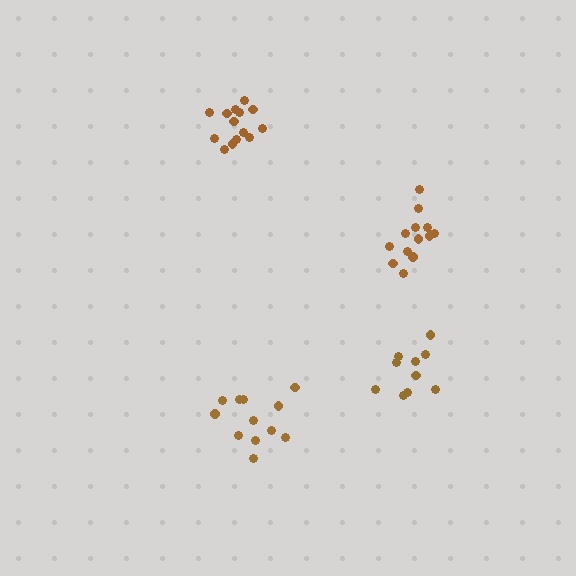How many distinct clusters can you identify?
There are 4 distinct clusters.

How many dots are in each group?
Group 1: 13 dots, Group 2: 12 dots, Group 3: 10 dots, Group 4: 14 dots (49 total).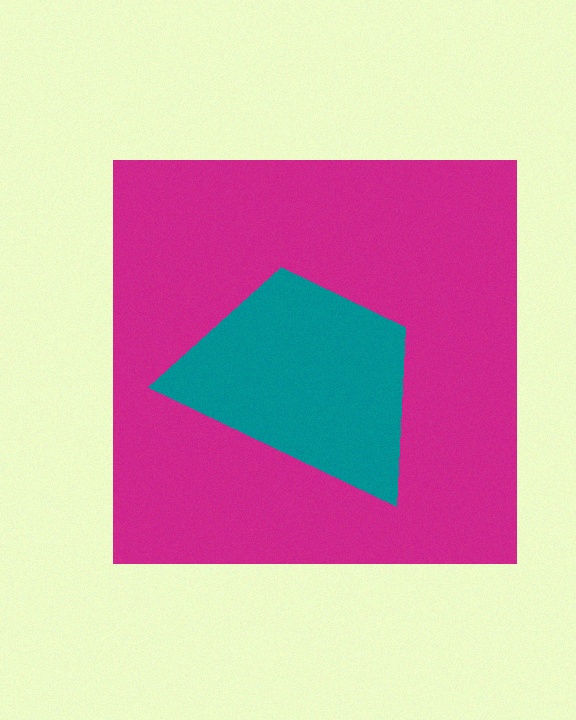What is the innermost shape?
The teal trapezoid.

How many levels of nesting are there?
2.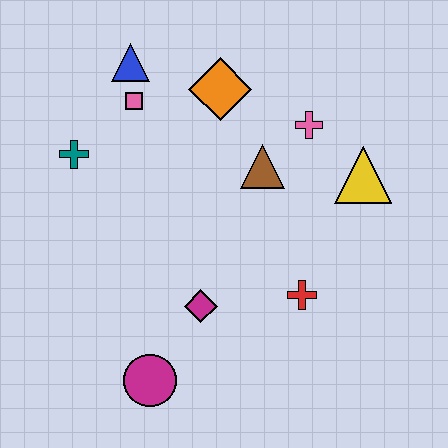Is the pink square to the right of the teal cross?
Yes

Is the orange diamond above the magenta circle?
Yes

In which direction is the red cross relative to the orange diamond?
The red cross is below the orange diamond.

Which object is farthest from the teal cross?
The yellow triangle is farthest from the teal cross.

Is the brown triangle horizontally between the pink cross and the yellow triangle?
No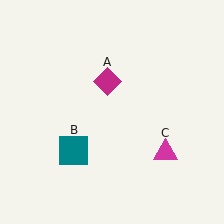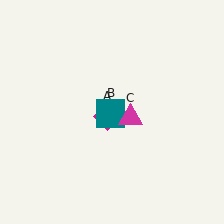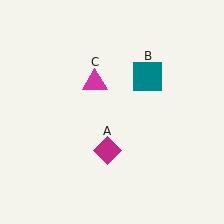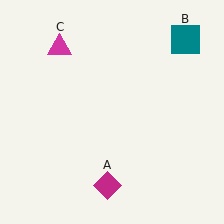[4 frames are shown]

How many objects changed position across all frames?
3 objects changed position: magenta diamond (object A), teal square (object B), magenta triangle (object C).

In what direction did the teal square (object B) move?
The teal square (object B) moved up and to the right.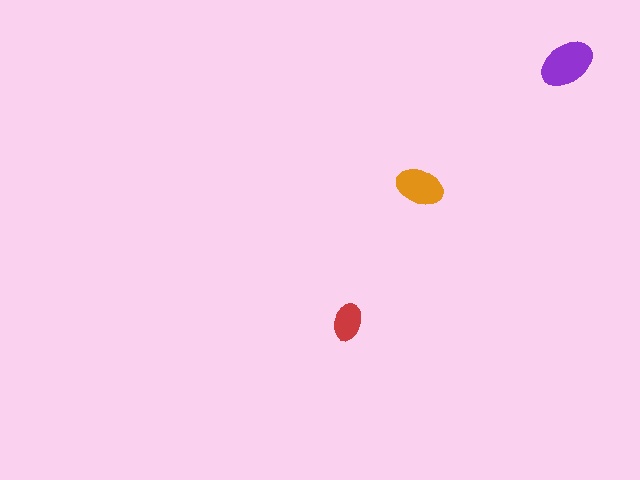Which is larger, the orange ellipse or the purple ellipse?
The purple one.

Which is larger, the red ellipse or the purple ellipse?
The purple one.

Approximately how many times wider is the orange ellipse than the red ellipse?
About 1.5 times wider.